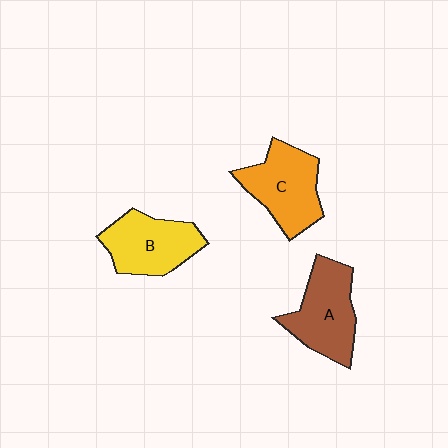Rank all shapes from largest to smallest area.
From largest to smallest: C (orange), A (brown), B (yellow).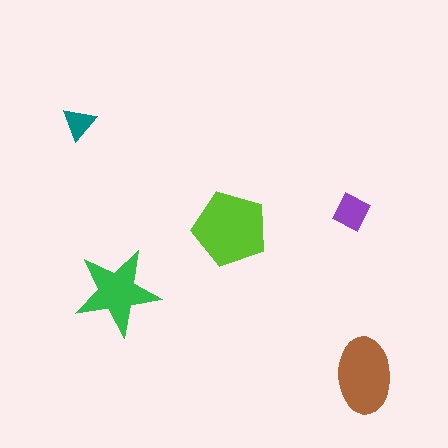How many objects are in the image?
There are 5 objects in the image.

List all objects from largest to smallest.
The lime pentagon, the brown ellipse, the green star, the purple square, the teal triangle.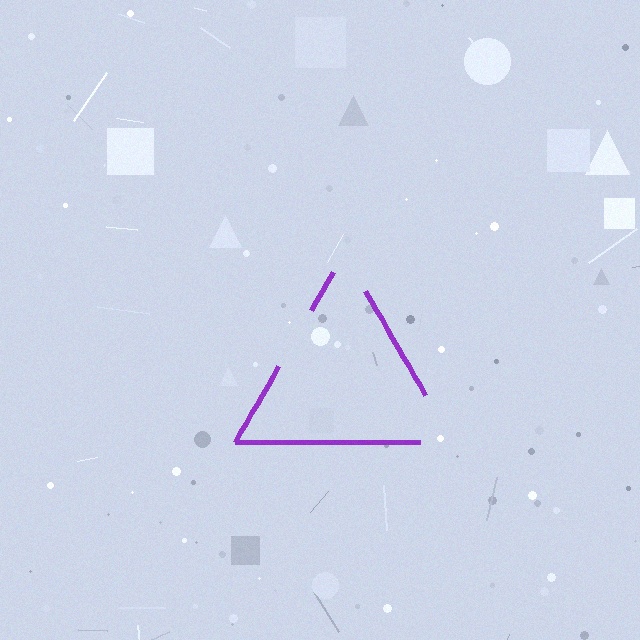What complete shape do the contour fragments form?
The contour fragments form a triangle.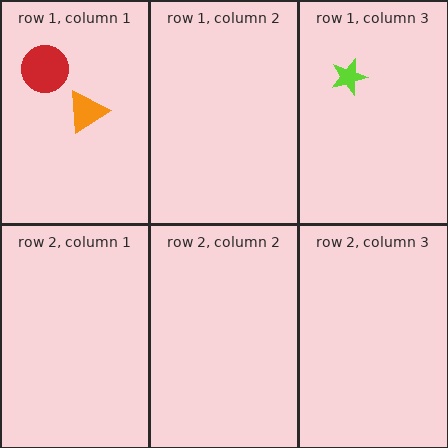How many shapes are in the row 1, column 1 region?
2.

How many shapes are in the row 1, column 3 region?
1.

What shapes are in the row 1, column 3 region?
The lime star.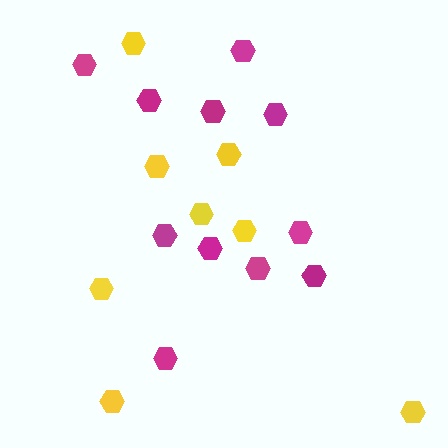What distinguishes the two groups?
There are 2 groups: one group of yellow hexagons (8) and one group of magenta hexagons (11).